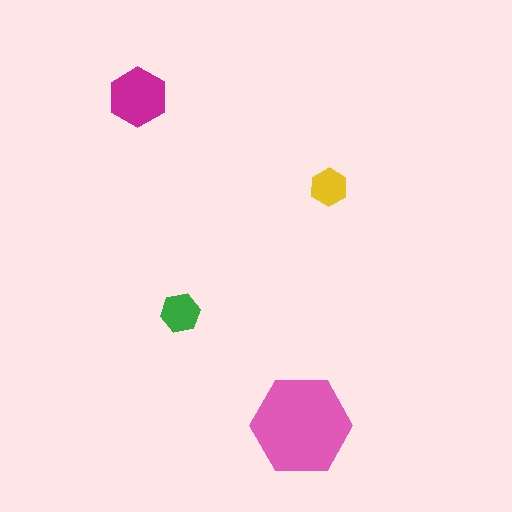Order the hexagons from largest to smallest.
the pink one, the magenta one, the green one, the yellow one.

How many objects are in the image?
There are 4 objects in the image.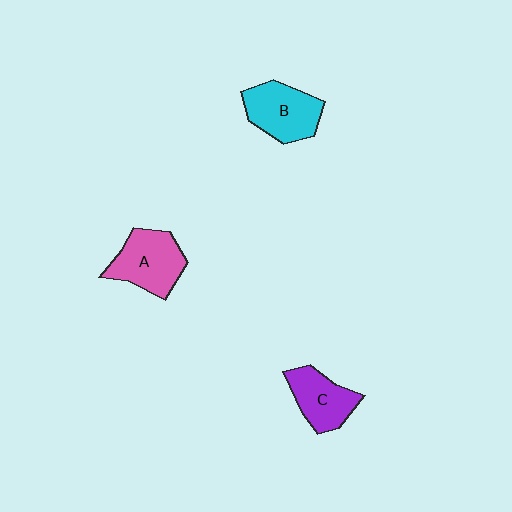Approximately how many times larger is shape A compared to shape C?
Approximately 1.2 times.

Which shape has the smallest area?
Shape C (purple).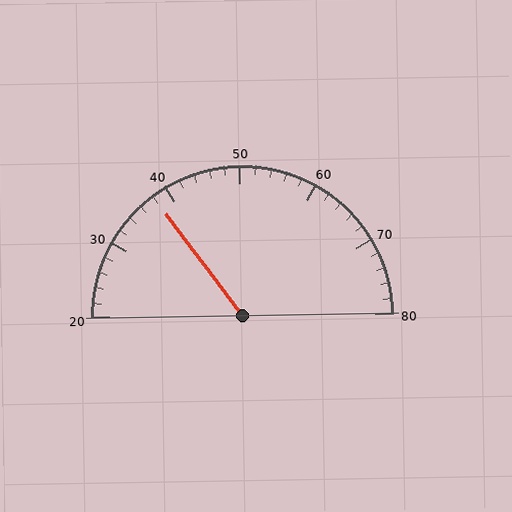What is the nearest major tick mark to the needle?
The nearest major tick mark is 40.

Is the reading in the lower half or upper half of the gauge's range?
The reading is in the lower half of the range (20 to 80).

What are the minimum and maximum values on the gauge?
The gauge ranges from 20 to 80.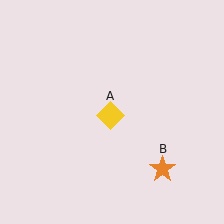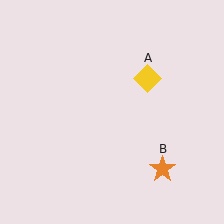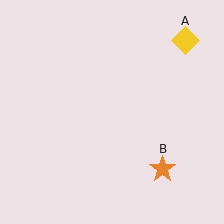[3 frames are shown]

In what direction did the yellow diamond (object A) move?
The yellow diamond (object A) moved up and to the right.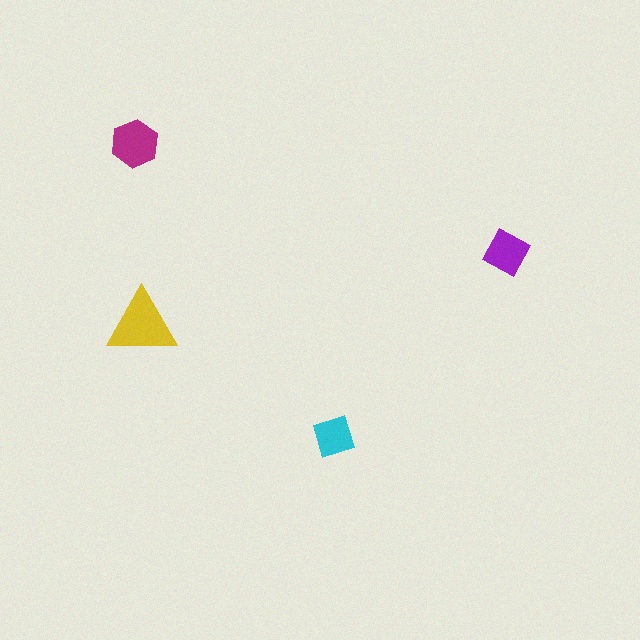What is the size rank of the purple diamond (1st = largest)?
3rd.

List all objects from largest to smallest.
The yellow triangle, the magenta hexagon, the purple diamond, the cyan square.